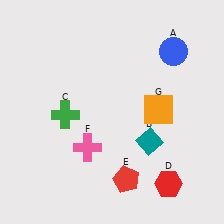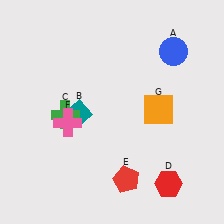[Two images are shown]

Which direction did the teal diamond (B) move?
The teal diamond (B) moved left.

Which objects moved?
The objects that moved are: the teal diamond (B), the pink cross (F).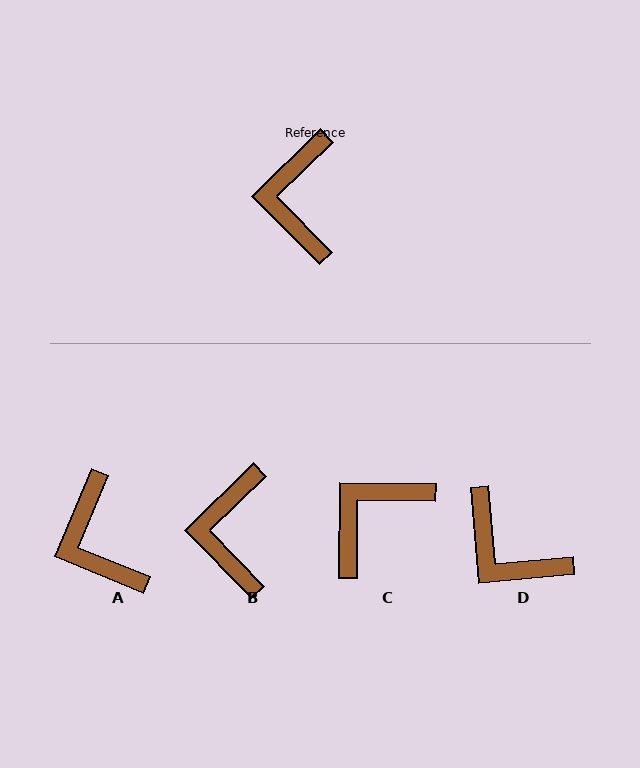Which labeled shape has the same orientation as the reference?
B.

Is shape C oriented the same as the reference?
No, it is off by about 45 degrees.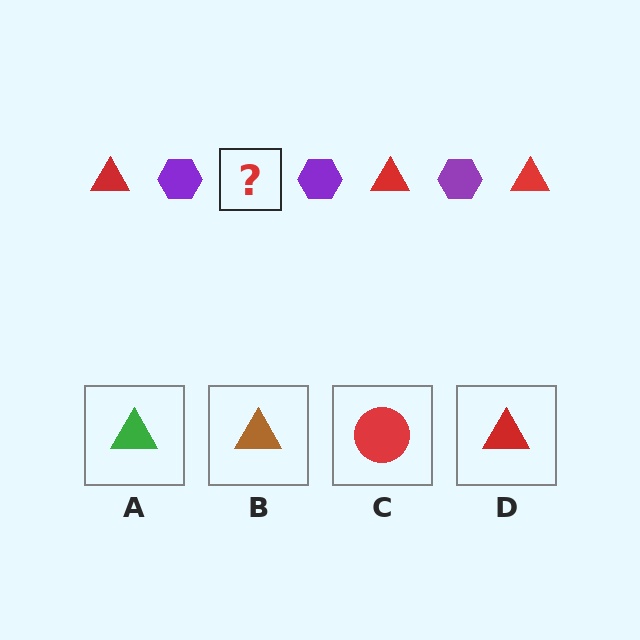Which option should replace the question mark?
Option D.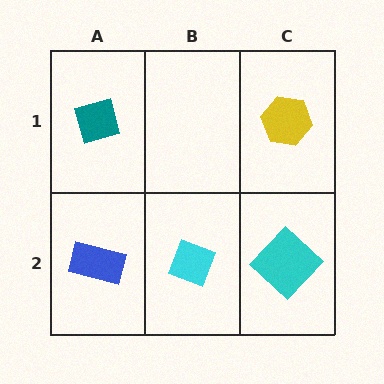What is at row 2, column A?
A blue rectangle.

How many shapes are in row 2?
3 shapes.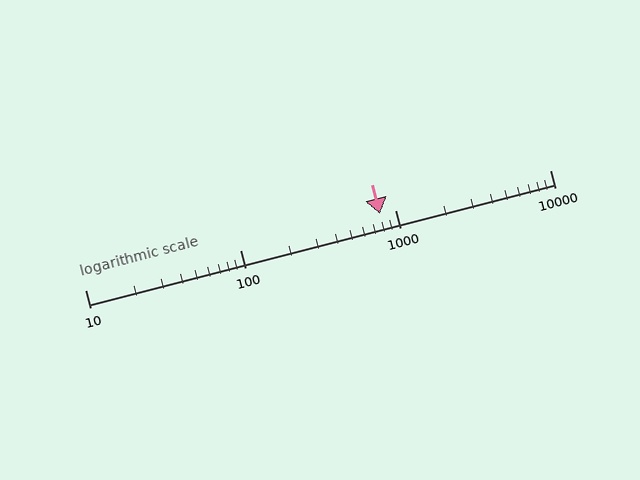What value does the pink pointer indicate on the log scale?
The pointer indicates approximately 800.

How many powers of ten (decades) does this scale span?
The scale spans 3 decades, from 10 to 10000.